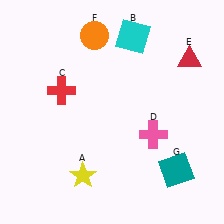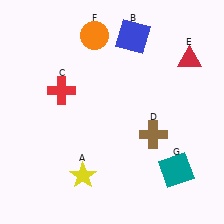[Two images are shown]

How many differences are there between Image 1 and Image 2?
There are 2 differences between the two images.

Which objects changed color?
B changed from cyan to blue. D changed from pink to brown.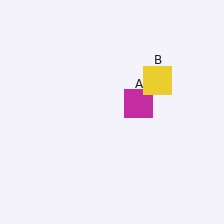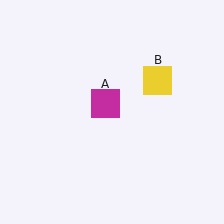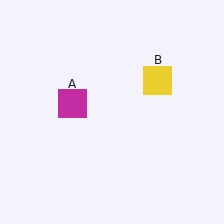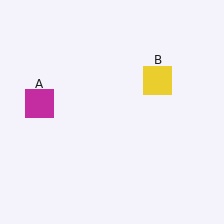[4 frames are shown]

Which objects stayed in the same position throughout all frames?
Yellow square (object B) remained stationary.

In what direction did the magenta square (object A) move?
The magenta square (object A) moved left.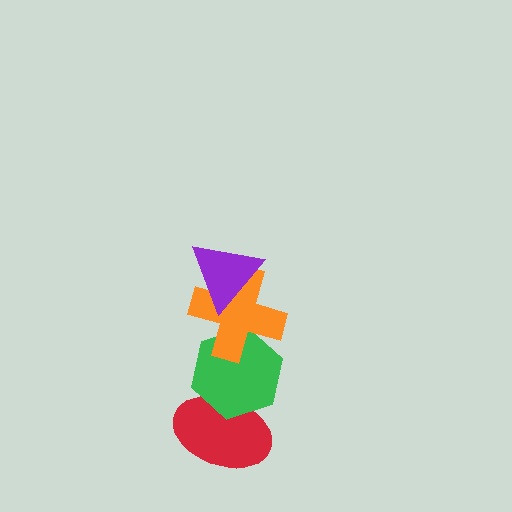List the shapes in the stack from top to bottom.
From top to bottom: the purple triangle, the orange cross, the green hexagon, the red ellipse.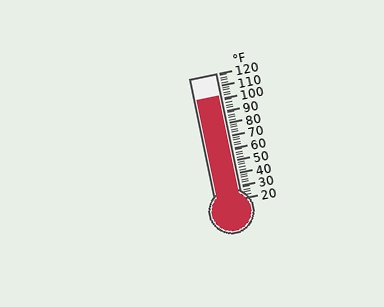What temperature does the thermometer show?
The thermometer shows approximately 102°F.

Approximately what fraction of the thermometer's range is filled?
The thermometer is filled to approximately 80% of its range.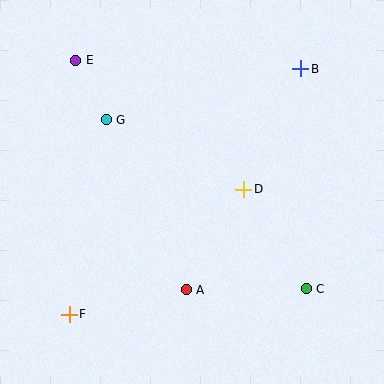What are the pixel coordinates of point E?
Point E is at (76, 60).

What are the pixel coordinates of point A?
Point A is at (186, 290).